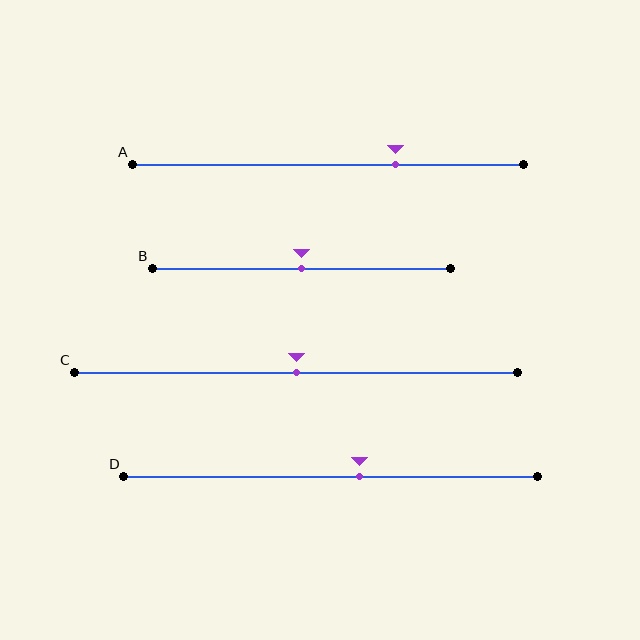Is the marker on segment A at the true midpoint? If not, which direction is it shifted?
No, the marker on segment A is shifted to the right by about 17% of the segment length.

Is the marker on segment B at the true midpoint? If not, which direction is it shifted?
Yes, the marker on segment B is at the true midpoint.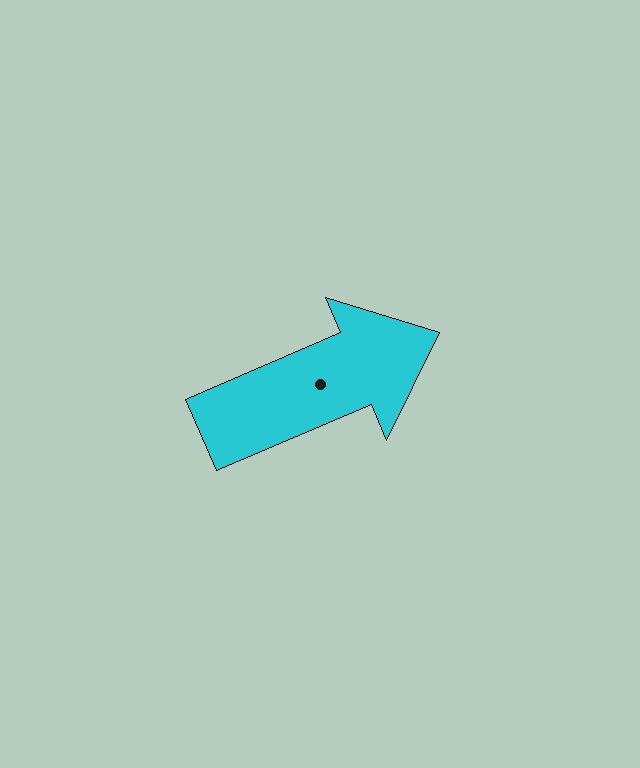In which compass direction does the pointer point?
Northeast.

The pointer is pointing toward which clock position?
Roughly 2 o'clock.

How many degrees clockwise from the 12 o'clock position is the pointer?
Approximately 67 degrees.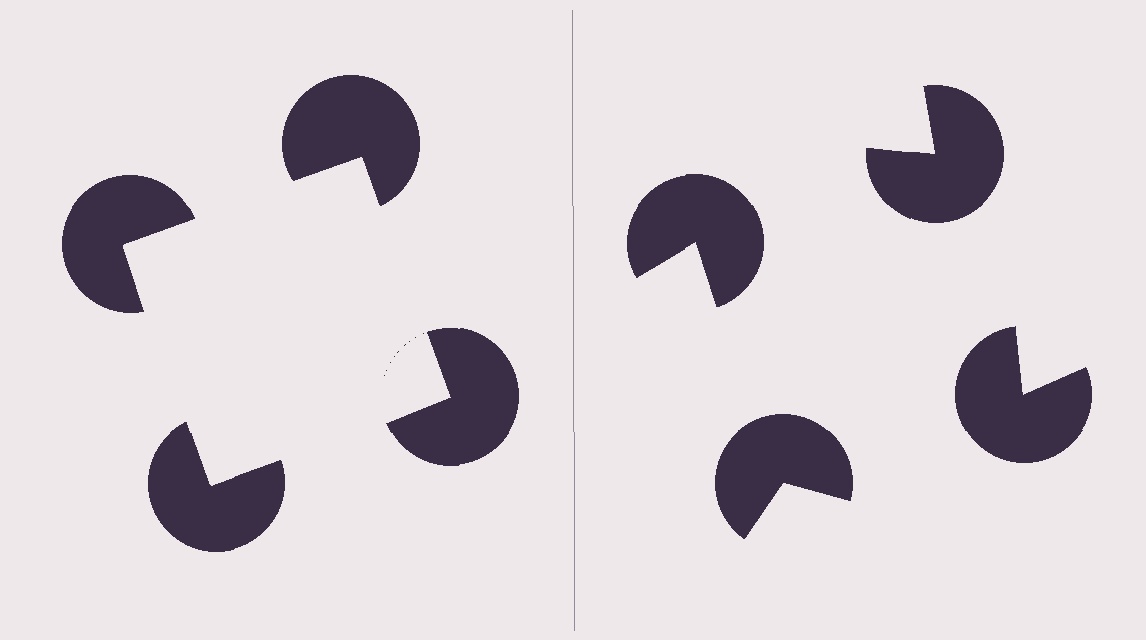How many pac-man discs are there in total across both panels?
8 — 4 on each side.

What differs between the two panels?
The pac-man discs are positioned identically on both sides; only the wedge orientations differ. On the left they align to a square; on the right they are misaligned.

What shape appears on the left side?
An illusory square.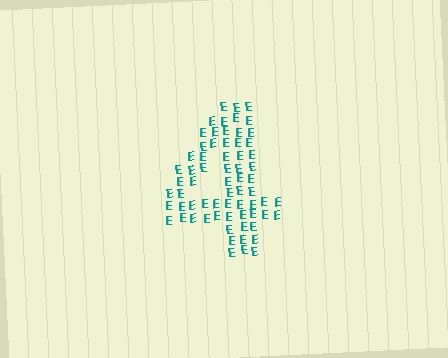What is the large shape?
The large shape is the digit 4.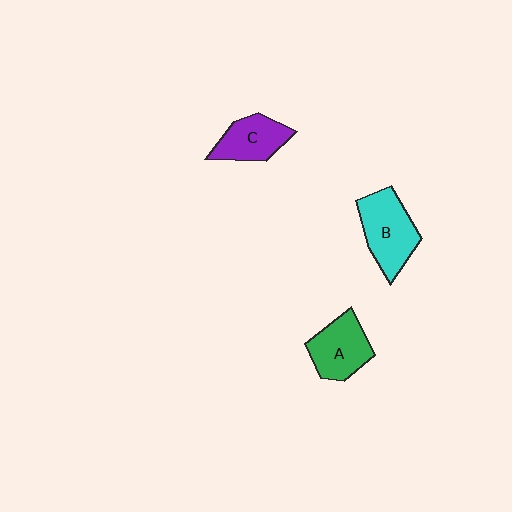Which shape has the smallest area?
Shape C (purple).